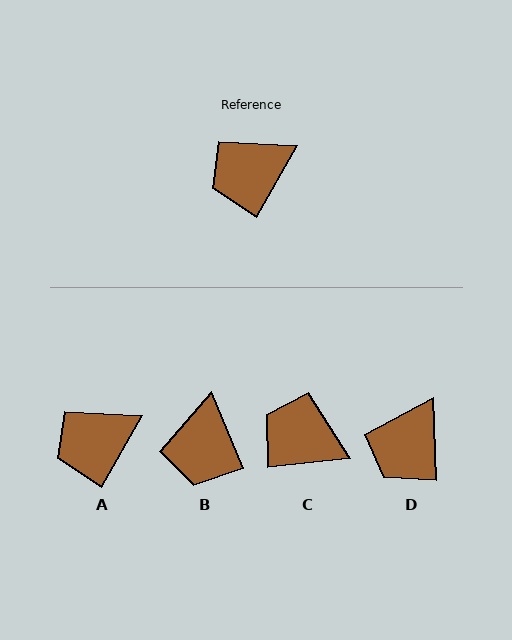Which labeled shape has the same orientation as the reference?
A.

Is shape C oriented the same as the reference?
No, it is off by about 55 degrees.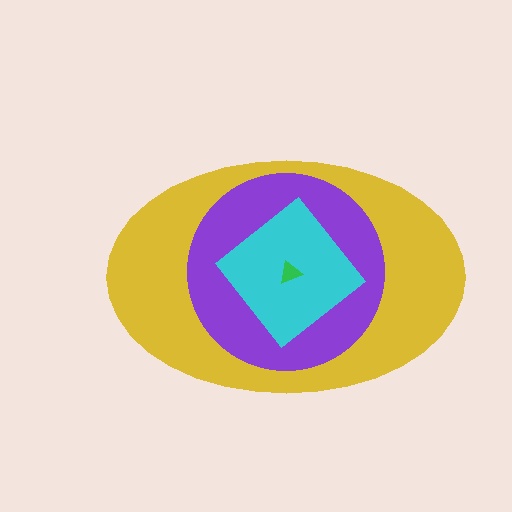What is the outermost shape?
The yellow ellipse.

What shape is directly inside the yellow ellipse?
The purple circle.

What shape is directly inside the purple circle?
The cyan diamond.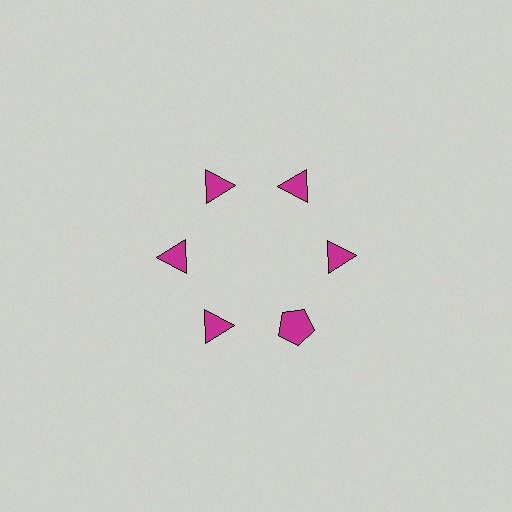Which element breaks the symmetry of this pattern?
The magenta pentagon at roughly the 5 o'clock position breaks the symmetry. All other shapes are magenta triangles.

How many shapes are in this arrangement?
There are 6 shapes arranged in a ring pattern.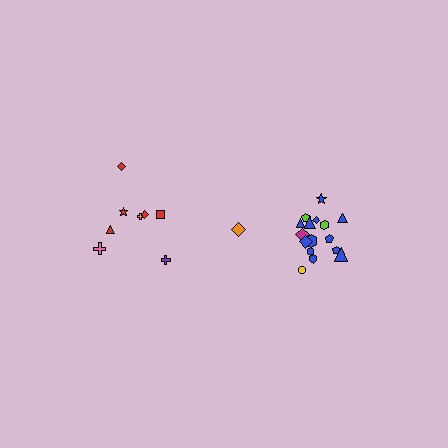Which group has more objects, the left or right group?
The right group.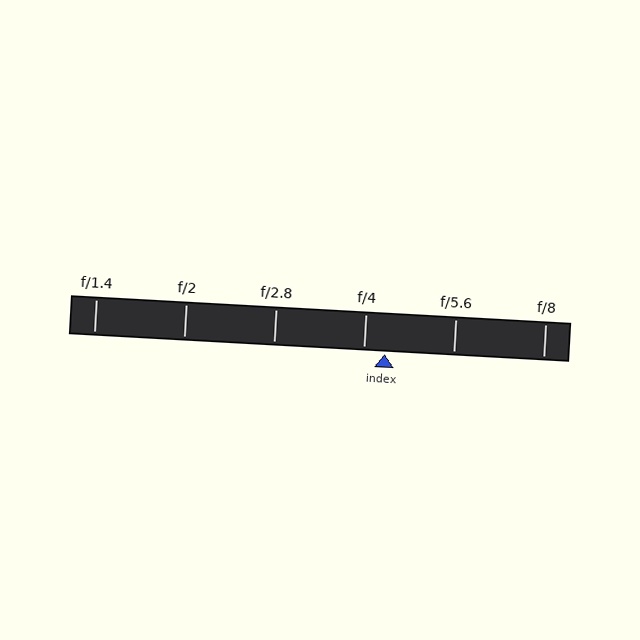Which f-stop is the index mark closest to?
The index mark is closest to f/4.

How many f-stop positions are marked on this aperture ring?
There are 6 f-stop positions marked.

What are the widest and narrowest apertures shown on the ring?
The widest aperture shown is f/1.4 and the narrowest is f/8.